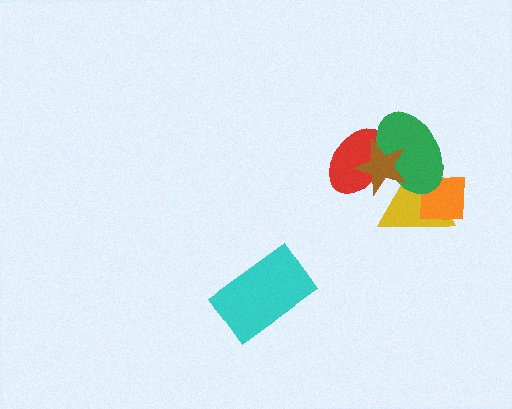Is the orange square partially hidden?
Yes, it is partially covered by another shape.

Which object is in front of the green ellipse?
The brown star is in front of the green ellipse.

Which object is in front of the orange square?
The green ellipse is in front of the orange square.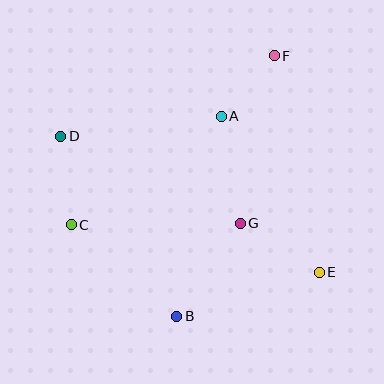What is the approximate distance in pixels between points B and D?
The distance between B and D is approximately 214 pixels.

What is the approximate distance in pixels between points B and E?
The distance between B and E is approximately 149 pixels.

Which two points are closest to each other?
Points A and F are closest to each other.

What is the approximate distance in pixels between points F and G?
The distance between F and G is approximately 171 pixels.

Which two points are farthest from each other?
Points D and E are farthest from each other.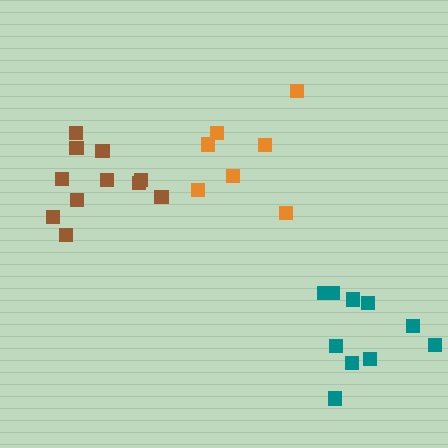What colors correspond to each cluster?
The clusters are colored: orange, brown, teal.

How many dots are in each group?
Group 1: 7 dots, Group 2: 11 dots, Group 3: 10 dots (28 total).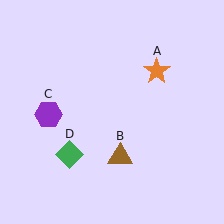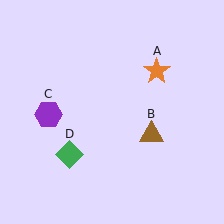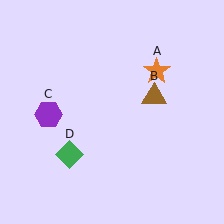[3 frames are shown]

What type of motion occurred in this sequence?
The brown triangle (object B) rotated counterclockwise around the center of the scene.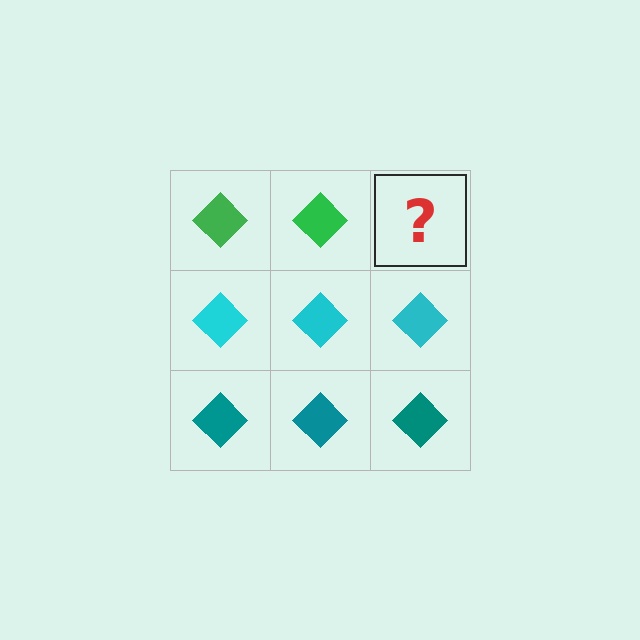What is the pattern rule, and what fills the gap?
The rule is that each row has a consistent color. The gap should be filled with a green diamond.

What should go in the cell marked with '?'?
The missing cell should contain a green diamond.